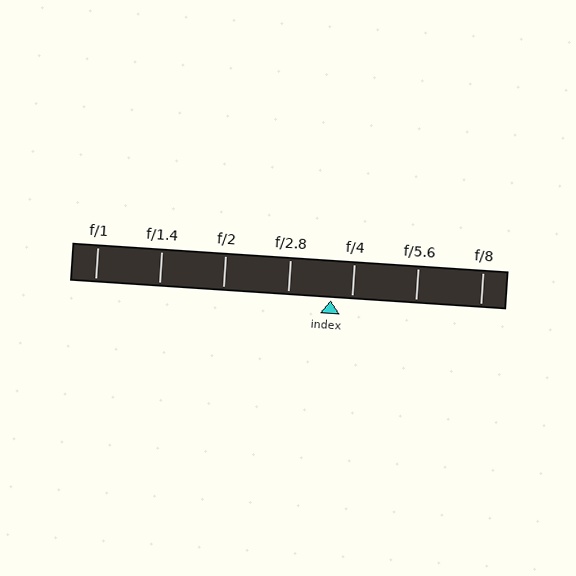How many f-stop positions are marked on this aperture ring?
There are 7 f-stop positions marked.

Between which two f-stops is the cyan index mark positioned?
The index mark is between f/2.8 and f/4.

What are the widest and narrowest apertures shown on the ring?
The widest aperture shown is f/1 and the narrowest is f/8.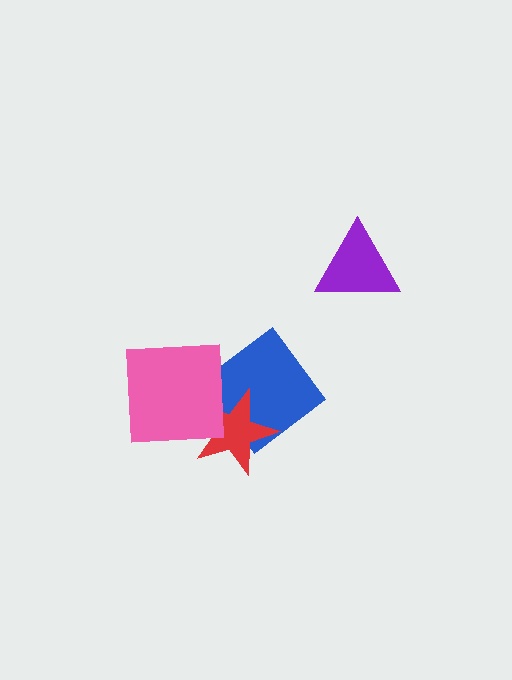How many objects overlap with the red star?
2 objects overlap with the red star.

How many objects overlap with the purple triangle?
0 objects overlap with the purple triangle.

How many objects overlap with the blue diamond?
1 object overlaps with the blue diamond.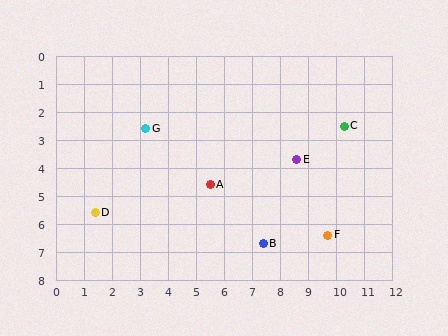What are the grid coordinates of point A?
Point A is at approximately (5.5, 4.6).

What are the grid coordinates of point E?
Point E is at approximately (8.6, 3.7).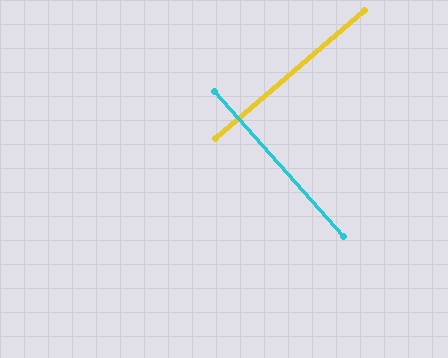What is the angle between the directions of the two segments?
Approximately 89 degrees.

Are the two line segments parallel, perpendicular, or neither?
Perpendicular — they meet at approximately 89°.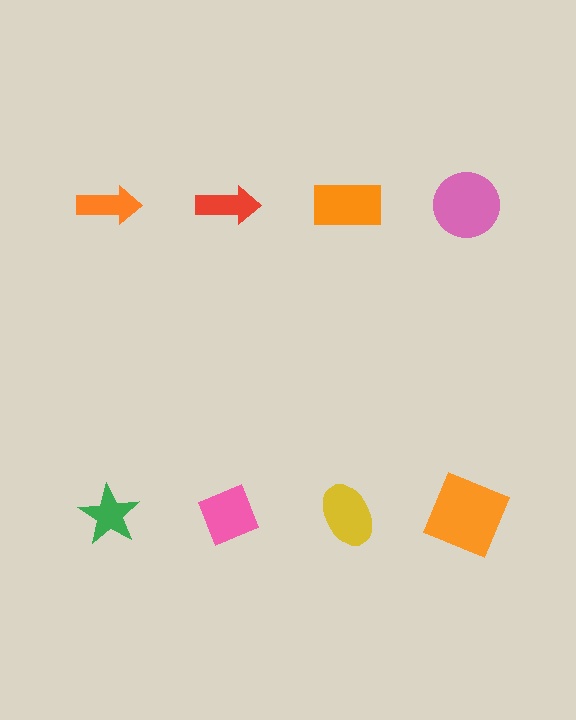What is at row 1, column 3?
An orange rectangle.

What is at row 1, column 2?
A red arrow.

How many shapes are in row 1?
4 shapes.